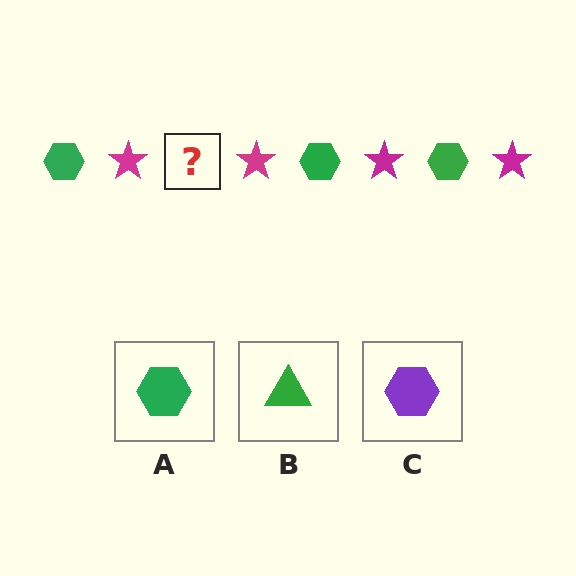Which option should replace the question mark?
Option A.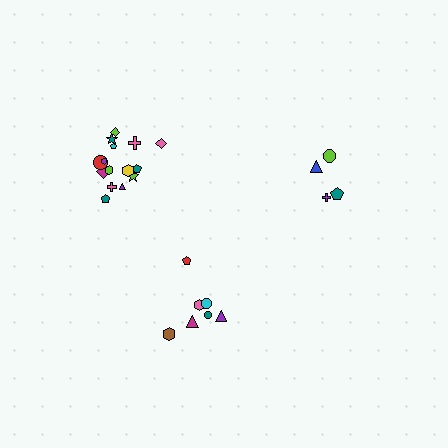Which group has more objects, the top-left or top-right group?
The top-left group.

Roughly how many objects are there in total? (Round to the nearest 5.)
Roughly 25 objects in total.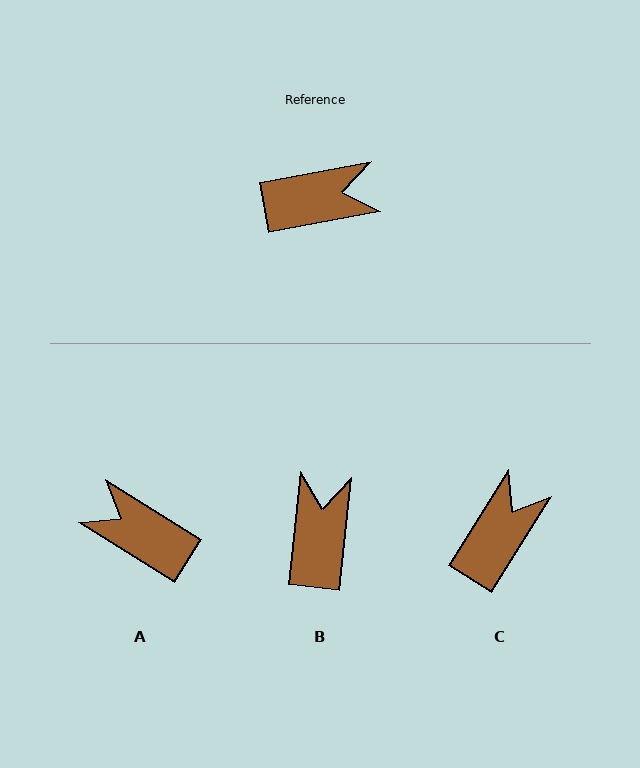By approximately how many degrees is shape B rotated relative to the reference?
Approximately 73 degrees counter-clockwise.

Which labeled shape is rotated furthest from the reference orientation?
A, about 137 degrees away.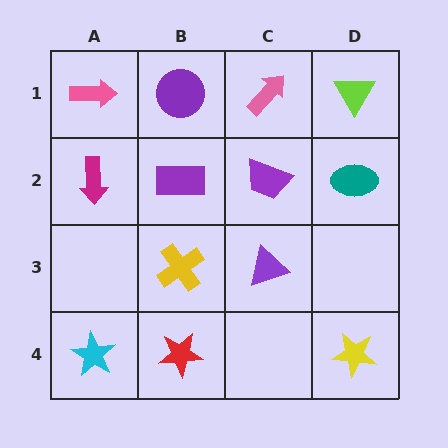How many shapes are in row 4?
3 shapes.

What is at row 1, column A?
A pink arrow.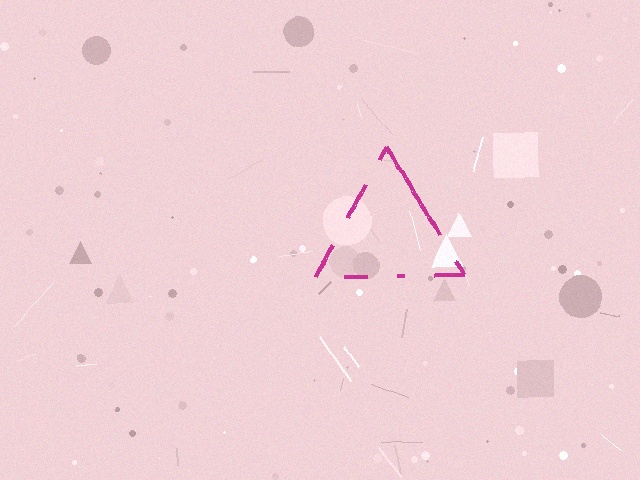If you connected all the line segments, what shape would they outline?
They would outline a triangle.